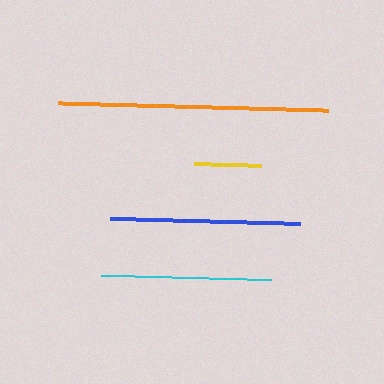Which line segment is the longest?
The orange line is the longest at approximately 270 pixels.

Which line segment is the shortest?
The yellow line is the shortest at approximately 67 pixels.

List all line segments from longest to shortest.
From longest to shortest: orange, blue, cyan, yellow.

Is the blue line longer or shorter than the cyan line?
The blue line is longer than the cyan line.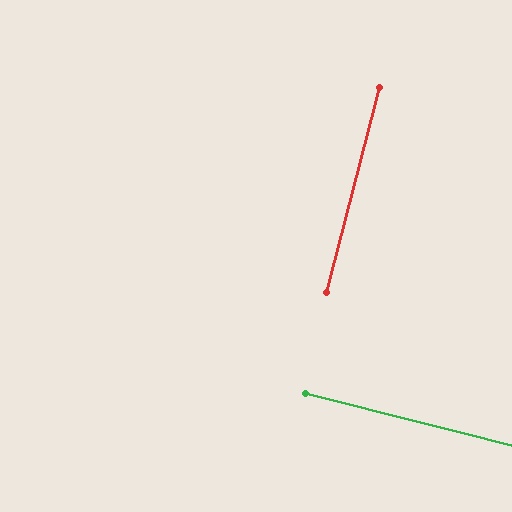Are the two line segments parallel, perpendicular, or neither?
Perpendicular — they meet at approximately 90°.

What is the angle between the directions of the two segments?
Approximately 90 degrees.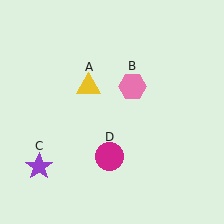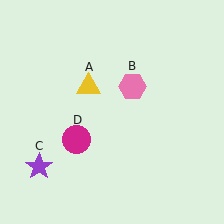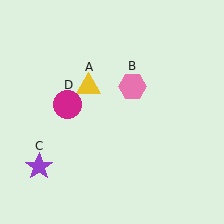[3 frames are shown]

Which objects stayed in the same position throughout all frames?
Yellow triangle (object A) and pink hexagon (object B) and purple star (object C) remained stationary.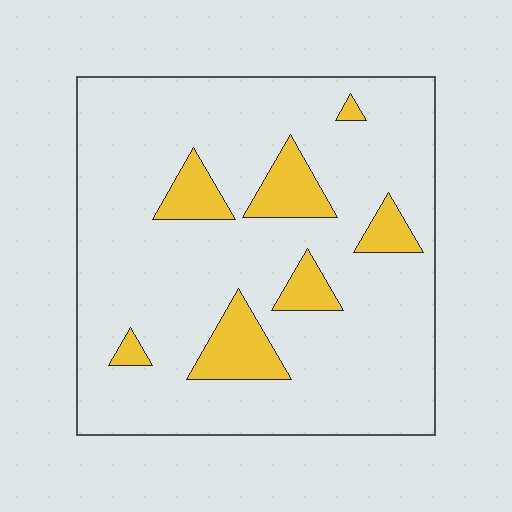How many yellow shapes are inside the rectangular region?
7.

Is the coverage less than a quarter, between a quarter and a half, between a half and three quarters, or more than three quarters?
Less than a quarter.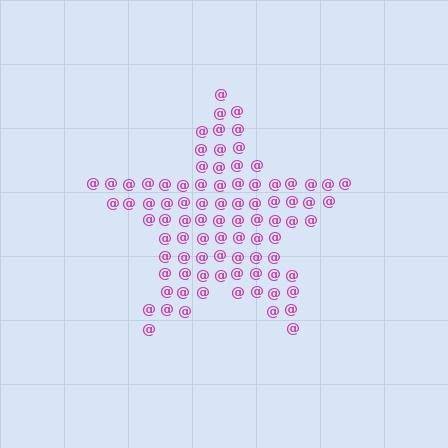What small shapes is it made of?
It is made of small at signs.